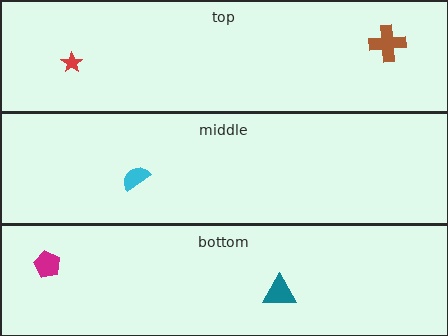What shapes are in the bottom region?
The teal triangle, the magenta pentagon.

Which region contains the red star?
The top region.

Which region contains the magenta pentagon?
The bottom region.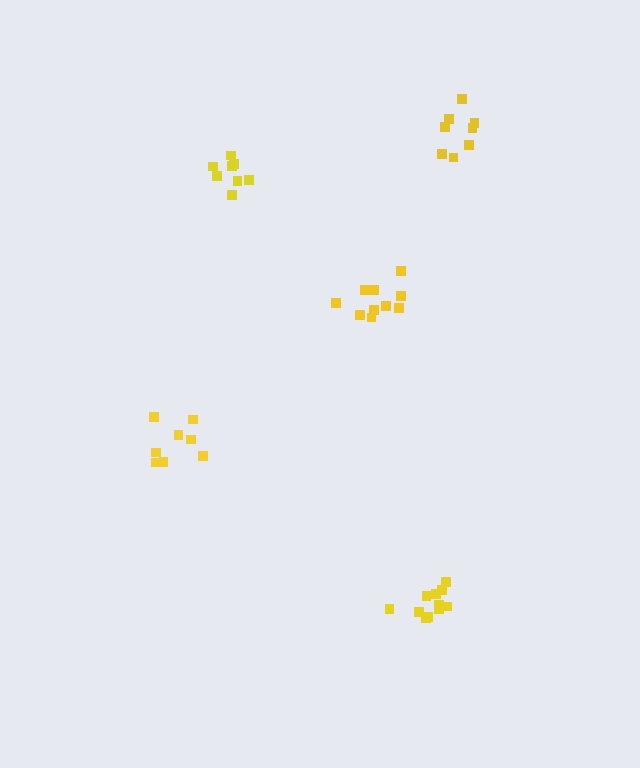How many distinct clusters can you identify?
There are 5 distinct clusters.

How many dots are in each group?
Group 1: 10 dots, Group 2: 8 dots, Group 3: 8 dots, Group 4: 11 dots, Group 5: 8 dots (45 total).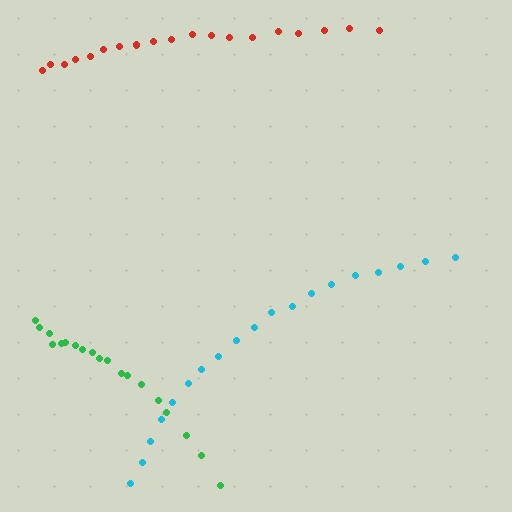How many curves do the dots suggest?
There are 3 distinct paths.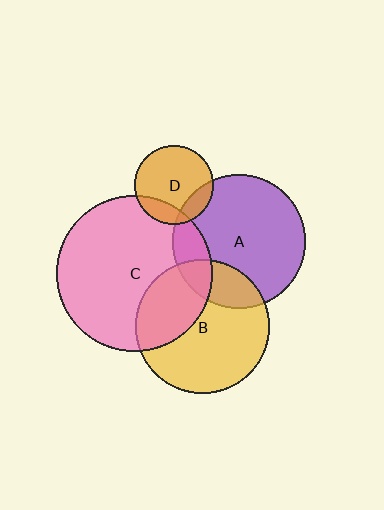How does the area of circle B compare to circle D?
Approximately 2.9 times.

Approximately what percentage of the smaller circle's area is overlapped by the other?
Approximately 15%.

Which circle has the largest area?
Circle C (pink).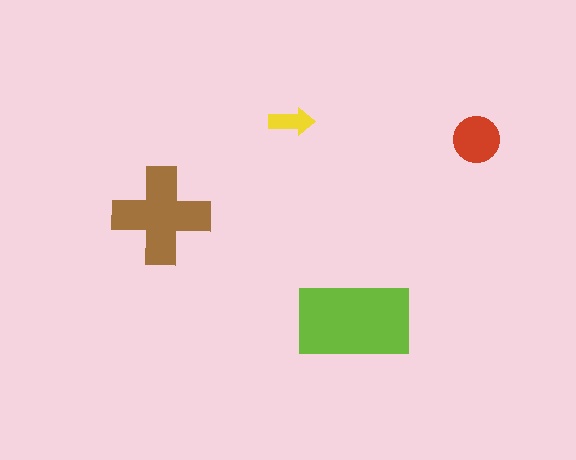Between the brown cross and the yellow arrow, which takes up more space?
The brown cross.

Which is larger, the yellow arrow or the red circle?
The red circle.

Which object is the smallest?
The yellow arrow.